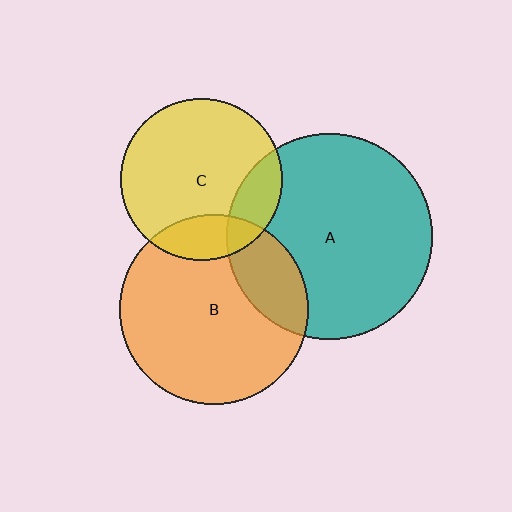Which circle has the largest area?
Circle A (teal).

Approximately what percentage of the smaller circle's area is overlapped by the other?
Approximately 20%.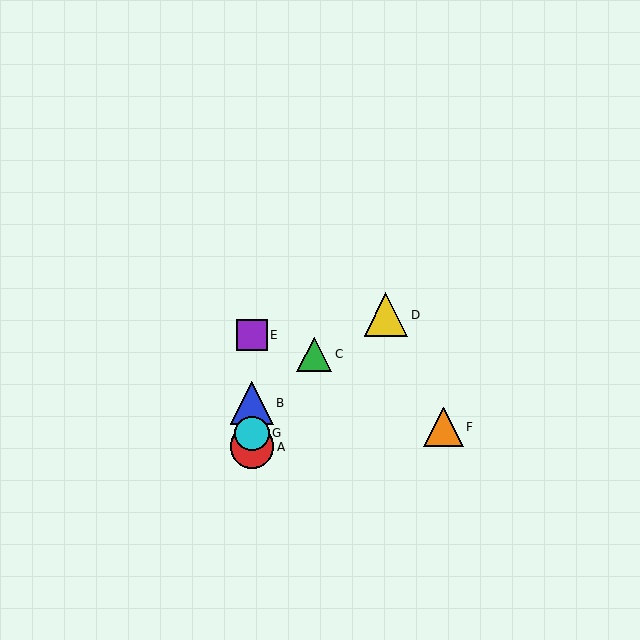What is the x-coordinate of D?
Object D is at x≈386.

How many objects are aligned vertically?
4 objects (A, B, E, G) are aligned vertically.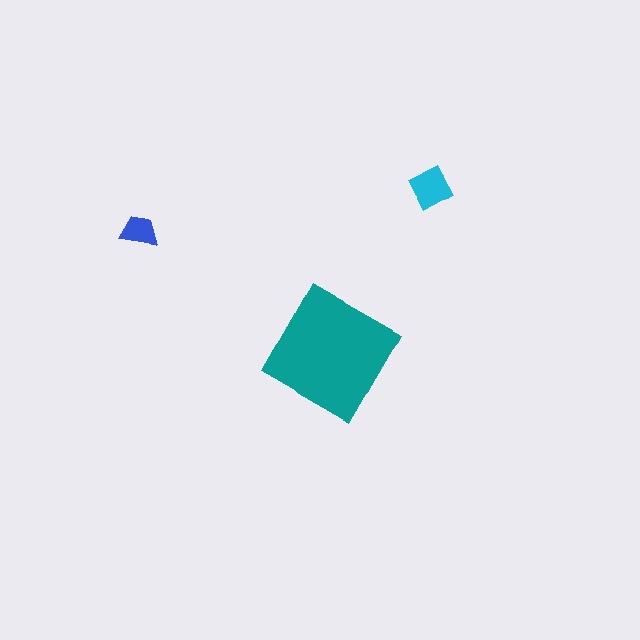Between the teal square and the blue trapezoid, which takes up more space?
The teal square.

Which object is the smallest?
The blue trapezoid.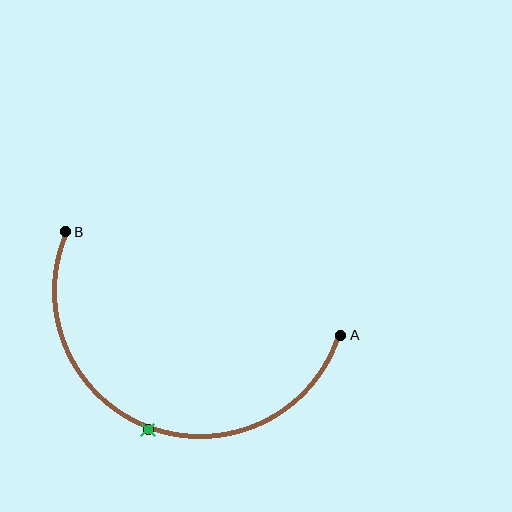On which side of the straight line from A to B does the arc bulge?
The arc bulges below the straight line connecting A and B.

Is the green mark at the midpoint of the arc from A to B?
Yes. The green mark lies on the arc at equal arc-length from both A and B — it is the arc midpoint.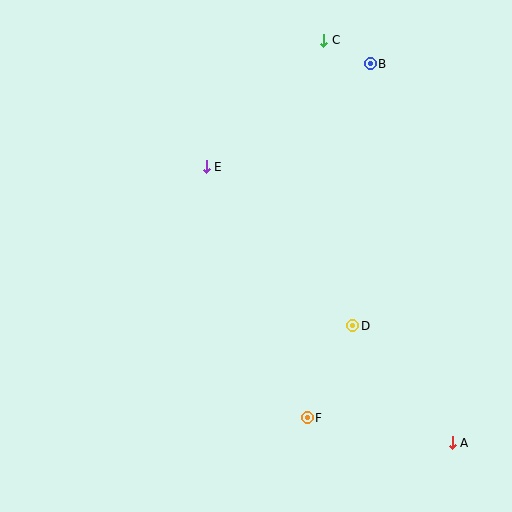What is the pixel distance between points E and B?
The distance between E and B is 194 pixels.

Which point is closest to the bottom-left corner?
Point F is closest to the bottom-left corner.